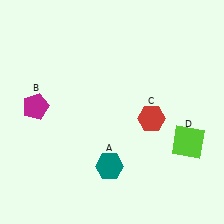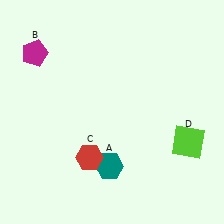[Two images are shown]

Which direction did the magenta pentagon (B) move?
The magenta pentagon (B) moved up.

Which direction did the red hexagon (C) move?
The red hexagon (C) moved left.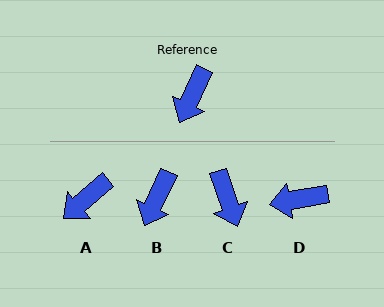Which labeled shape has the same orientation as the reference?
B.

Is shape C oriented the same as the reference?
No, it is off by about 44 degrees.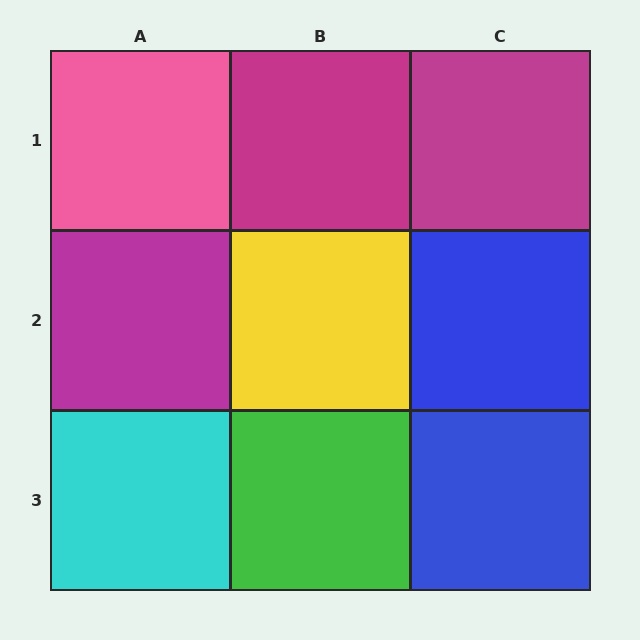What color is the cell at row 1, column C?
Magenta.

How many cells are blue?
2 cells are blue.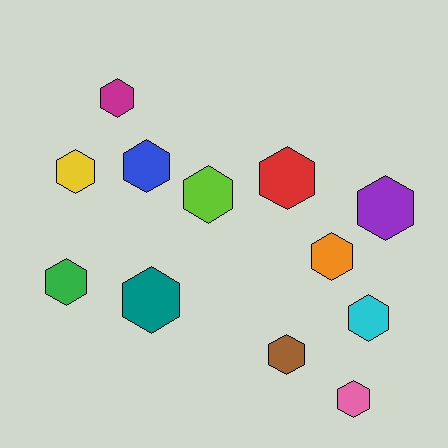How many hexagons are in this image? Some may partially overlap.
There are 12 hexagons.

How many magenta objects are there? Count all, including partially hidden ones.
There is 1 magenta object.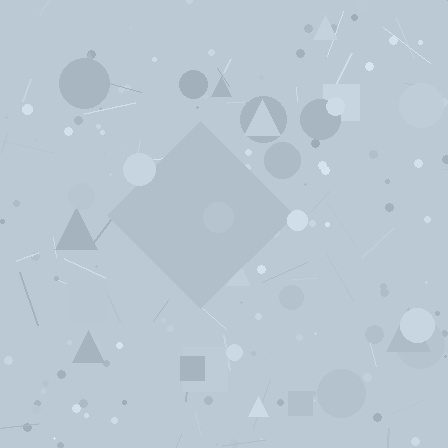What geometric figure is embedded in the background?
A diamond is embedded in the background.